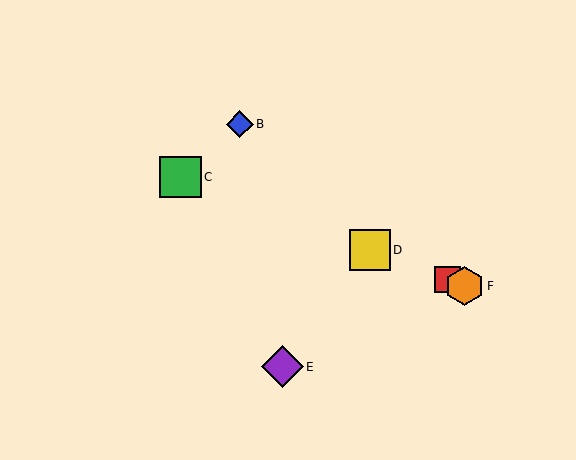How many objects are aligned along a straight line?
4 objects (A, C, D, F) are aligned along a straight line.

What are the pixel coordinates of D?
Object D is at (370, 250).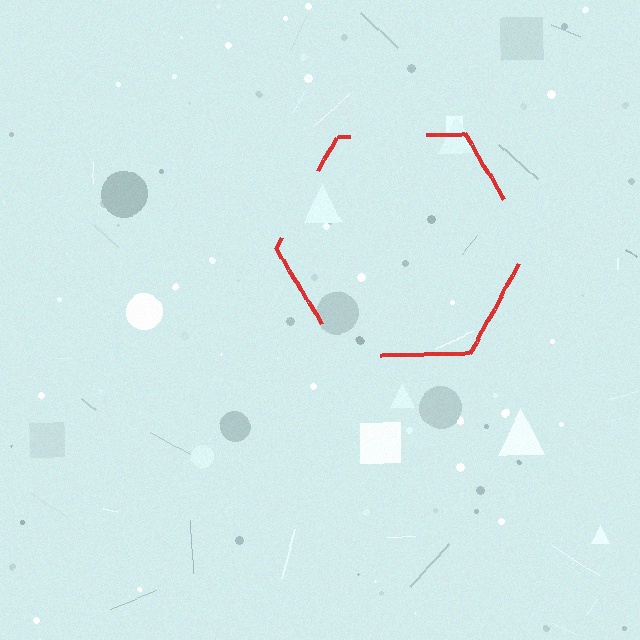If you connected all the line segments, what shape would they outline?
They would outline a hexagon.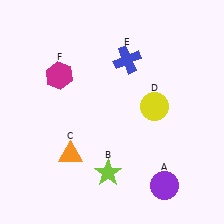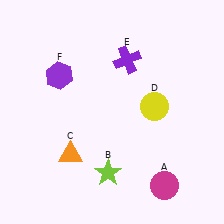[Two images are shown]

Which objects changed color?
A changed from purple to magenta. E changed from blue to purple. F changed from magenta to purple.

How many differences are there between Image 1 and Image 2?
There are 3 differences between the two images.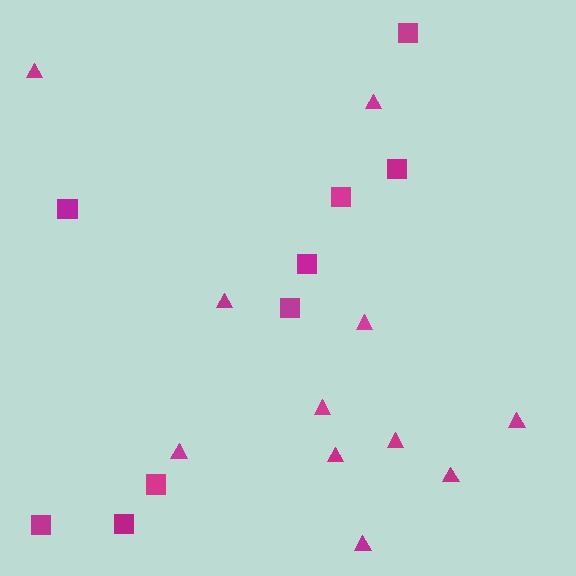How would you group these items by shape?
There are 2 groups: one group of triangles (11) and one group of squares (9).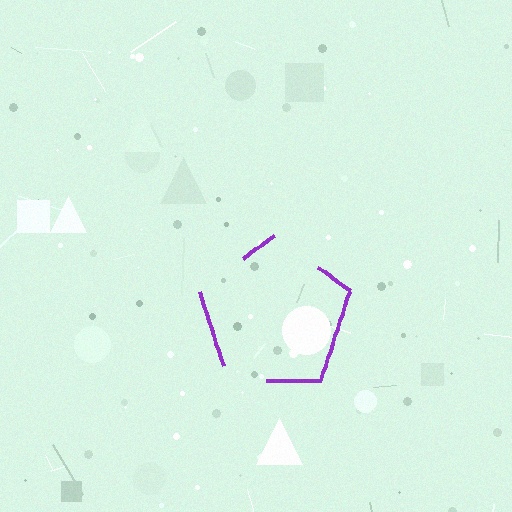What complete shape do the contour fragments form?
The contour fragments form a pentagon.